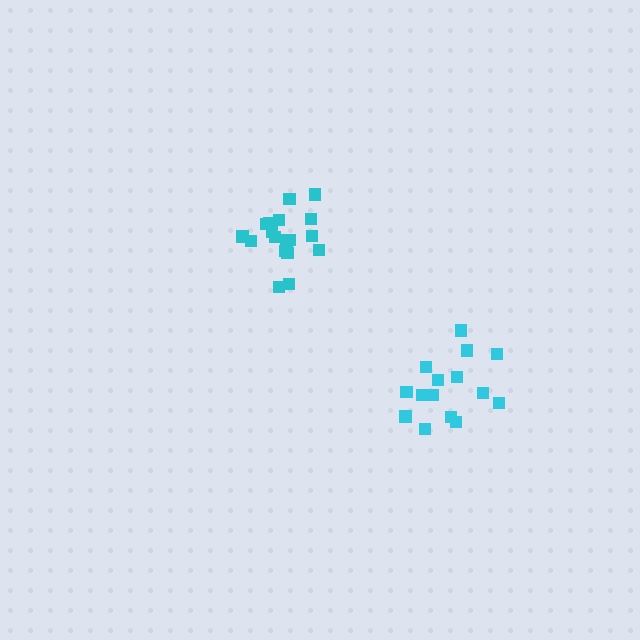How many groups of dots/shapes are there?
There are 2 groups.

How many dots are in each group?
Group 1: 18 dots, Group 2: 15 dots (33 total).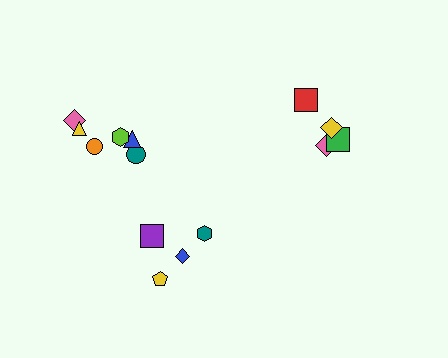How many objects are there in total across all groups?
There are 14 objects.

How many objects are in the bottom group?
There are 4 objects.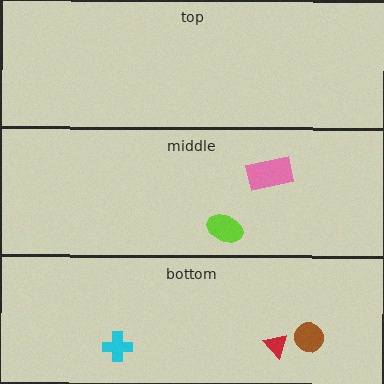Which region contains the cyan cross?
The bottom region.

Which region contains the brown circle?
The bottom region.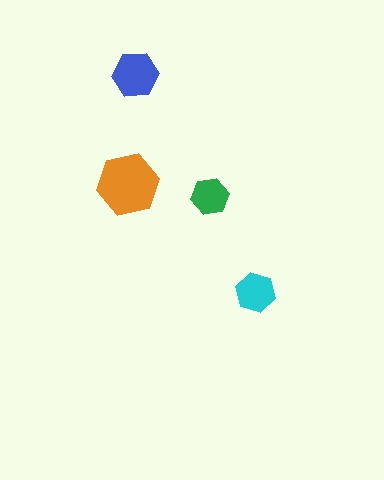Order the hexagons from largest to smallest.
the orange one, the blue one, the cyan one, the green one.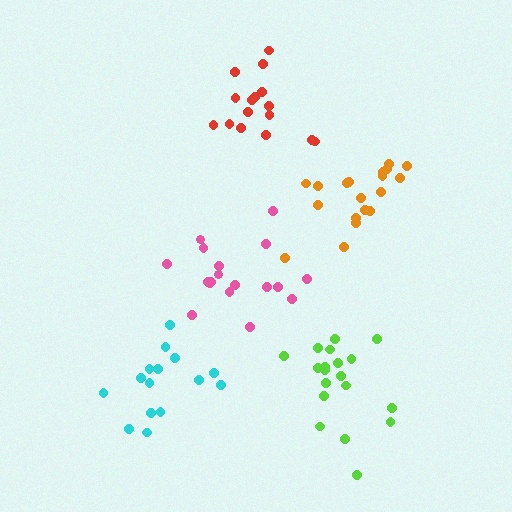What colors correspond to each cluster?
The clusters are colored: red, orange, cyan, lime, pink.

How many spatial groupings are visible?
There are 5 spatial groupings.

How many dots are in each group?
Group 1: 16 dots, Group 2: 19 dots, Group 3: 15 dots, Group 4: 19 dots, Group 5: 18 dots (87 total).